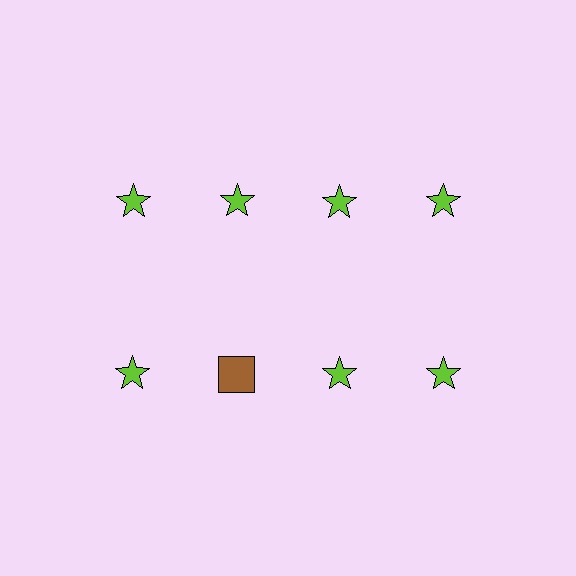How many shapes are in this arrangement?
There are 8 shapes arranged in a grid pattern.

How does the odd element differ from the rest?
It differs in both color (brown instead of lime) and shape (square instead of star).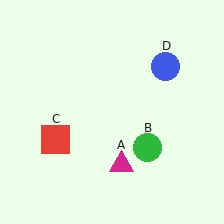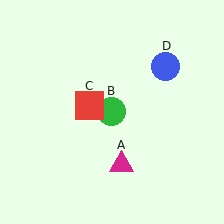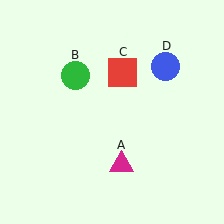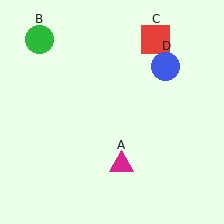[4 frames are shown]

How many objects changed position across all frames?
2 objects changed position: green circle (object B), red square (object C).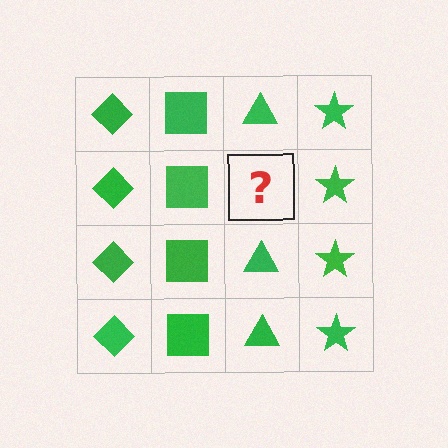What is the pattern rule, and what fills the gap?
The rule is that each column has a consistent shape. The gap should be filled with a green triangle.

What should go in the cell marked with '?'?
The missing cell should contain a green triangle.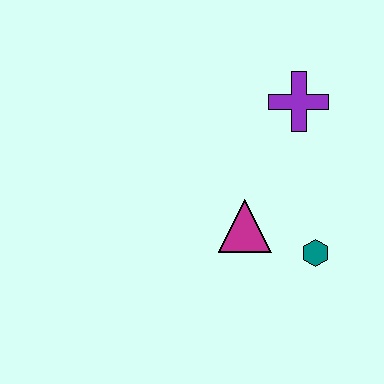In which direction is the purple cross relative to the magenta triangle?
The purple cross is above the magenta triangle.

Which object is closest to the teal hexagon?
The magenta triangle is closest to the teal hexagon.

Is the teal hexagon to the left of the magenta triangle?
No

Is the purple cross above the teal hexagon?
Yes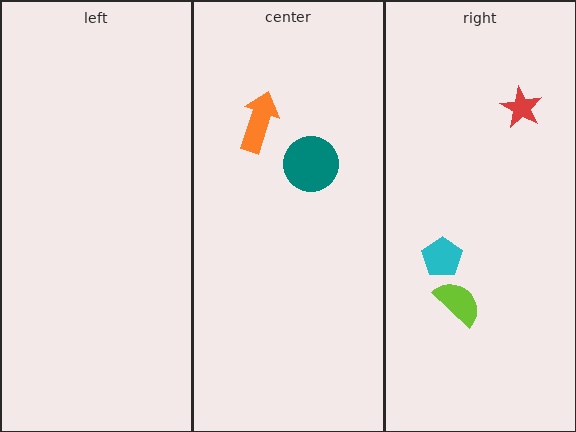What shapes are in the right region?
The red star, the cyan pentagon, the lime semicircle.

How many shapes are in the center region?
2.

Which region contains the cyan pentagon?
The right region.